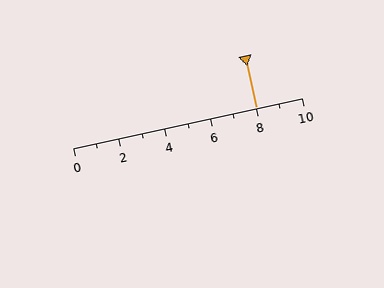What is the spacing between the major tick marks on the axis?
The major ticks are spaced 2 apart.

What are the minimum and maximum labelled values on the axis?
The axis runs from 0 to 10.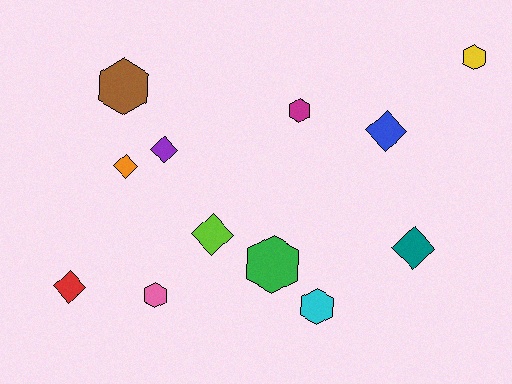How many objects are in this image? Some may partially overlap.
There are 12 objects.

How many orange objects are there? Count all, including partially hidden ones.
There is 1 orange object.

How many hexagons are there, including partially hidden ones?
There are 6 hexagons.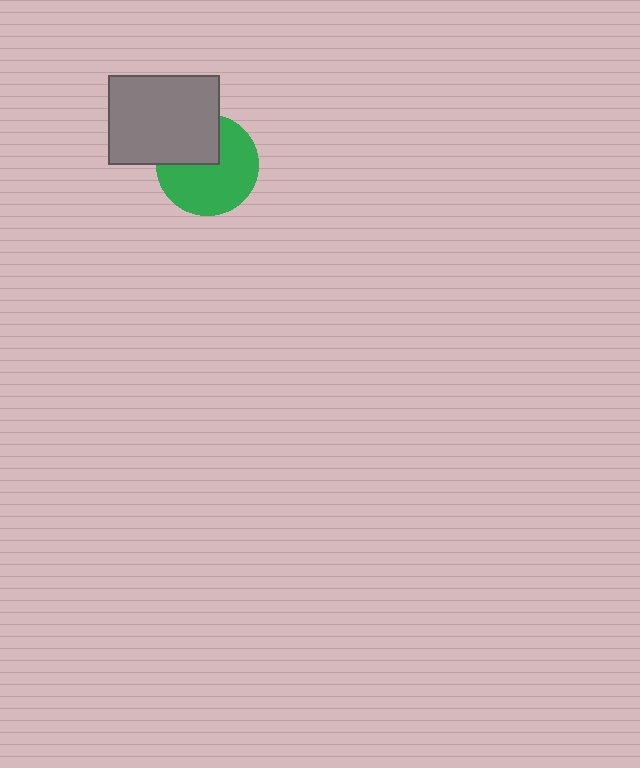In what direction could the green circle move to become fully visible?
The green circle could move toward the lower-right. That would shift it out from behind the gray rectangle entirely.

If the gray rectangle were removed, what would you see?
You would see the complete green circle.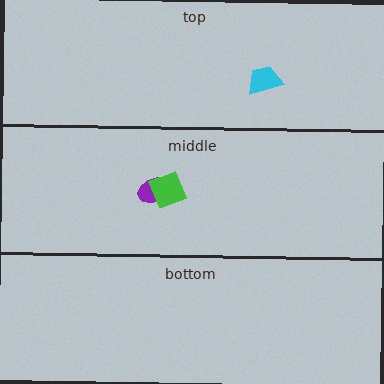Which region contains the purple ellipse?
The middle region.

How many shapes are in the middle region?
2.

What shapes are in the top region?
The cyan trapezoid.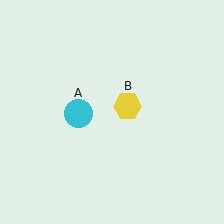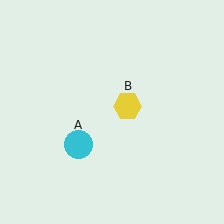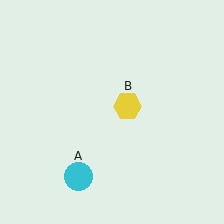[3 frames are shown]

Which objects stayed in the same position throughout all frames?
Yellow hexagon (object B) remained stationary.